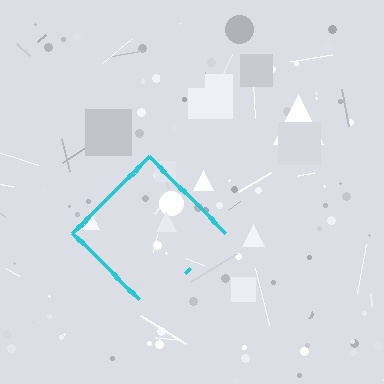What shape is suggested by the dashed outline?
The dashed outline suggests a diamond.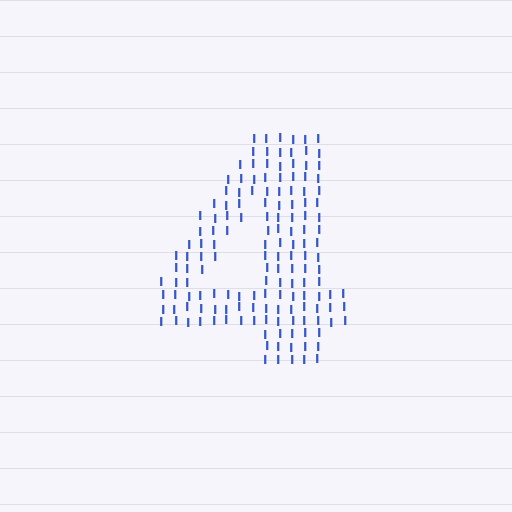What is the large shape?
The large shape is the digit 4.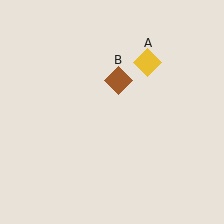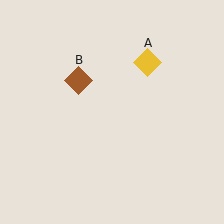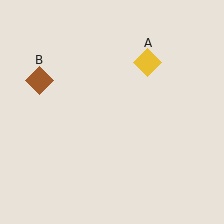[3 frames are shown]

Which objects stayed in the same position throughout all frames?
Yellow diamond (object A) remained stationary.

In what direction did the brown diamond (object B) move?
The brown diamond (object B) moved left.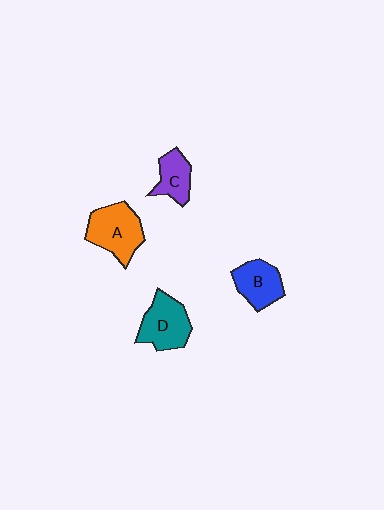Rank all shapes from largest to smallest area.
From largest to smallest: A (orange), D (teal), B (blue), C (purple).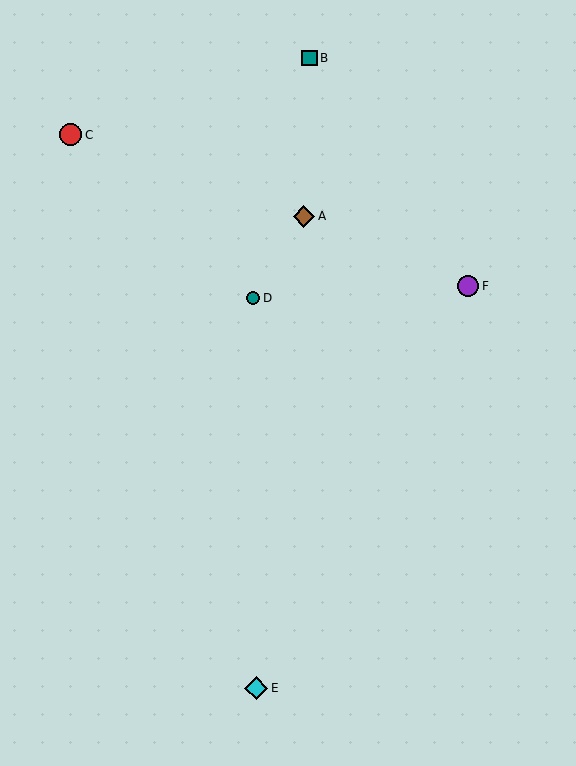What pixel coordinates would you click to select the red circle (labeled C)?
Click at (71, 135) to select the red circle C.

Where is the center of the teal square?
The center of the teal square is at (309, 58).